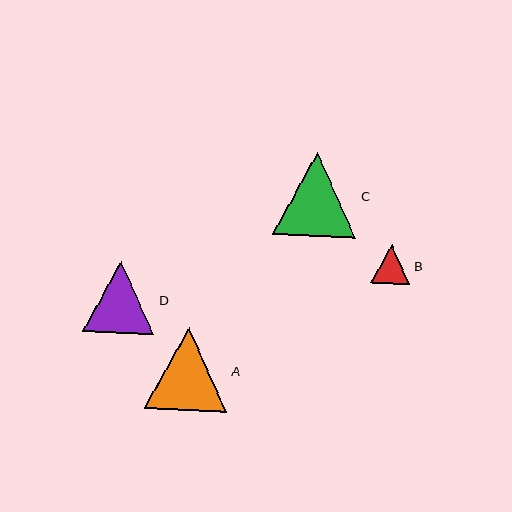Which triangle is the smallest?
Triangle B is the smallest with a size of approximately 39 pixels.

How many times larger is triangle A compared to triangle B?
Triangle A is approximately 2.1 times the size of triangle B.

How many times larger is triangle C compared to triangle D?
Triangle C is approximately 1.2 times the size of triangle D.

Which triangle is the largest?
Triangle C is the largest with a size of approximately 84 pixels.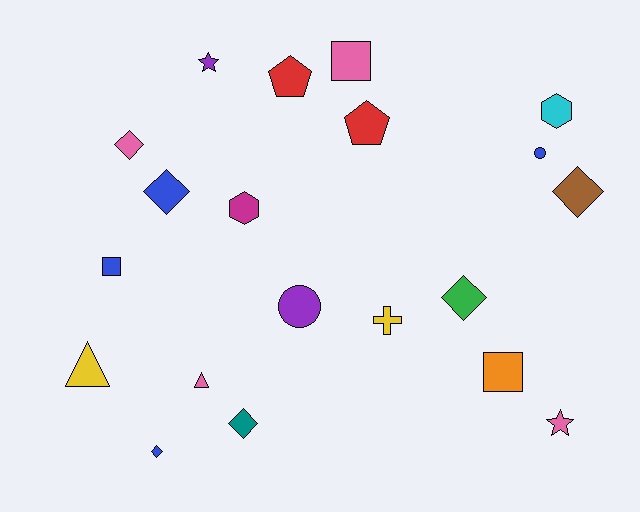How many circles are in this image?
There are 2 circles.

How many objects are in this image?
There are 20 objects.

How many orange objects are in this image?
There is 1 orange object.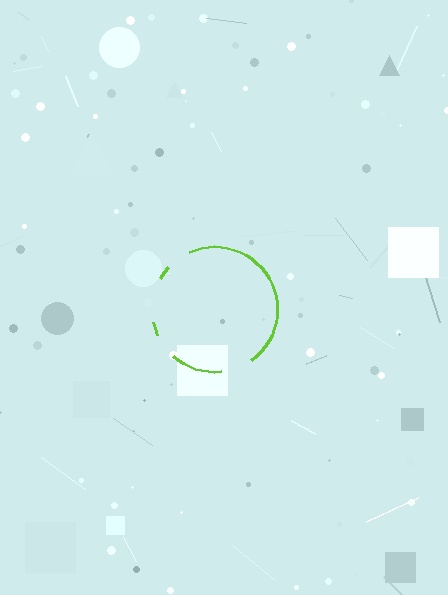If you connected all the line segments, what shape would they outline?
They would outline a circle.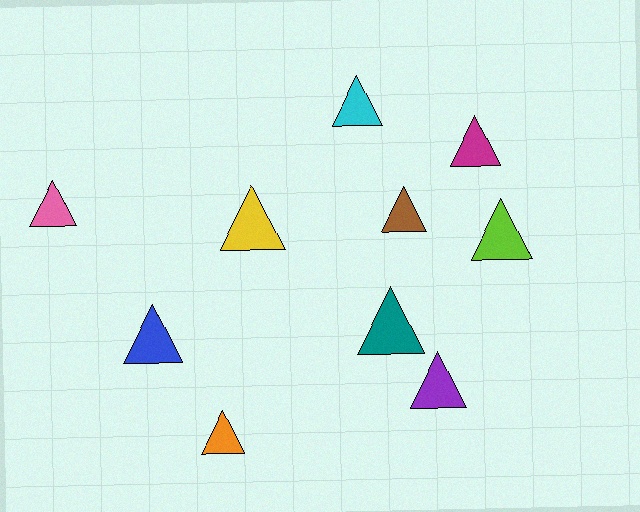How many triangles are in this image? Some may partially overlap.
There are 10 triangles.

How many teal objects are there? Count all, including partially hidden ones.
There is 1 teal object.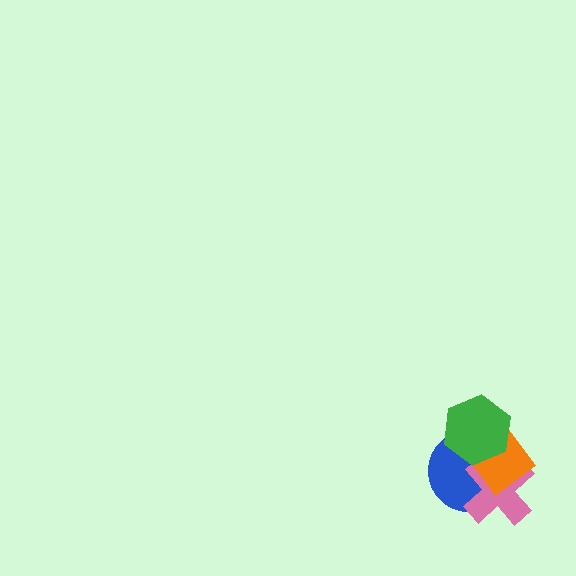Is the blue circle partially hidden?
Yes, it is partially covered by another shape.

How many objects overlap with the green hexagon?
3 objects overlap with the green hexagon.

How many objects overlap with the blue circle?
3 objects overlap with the blue circle.